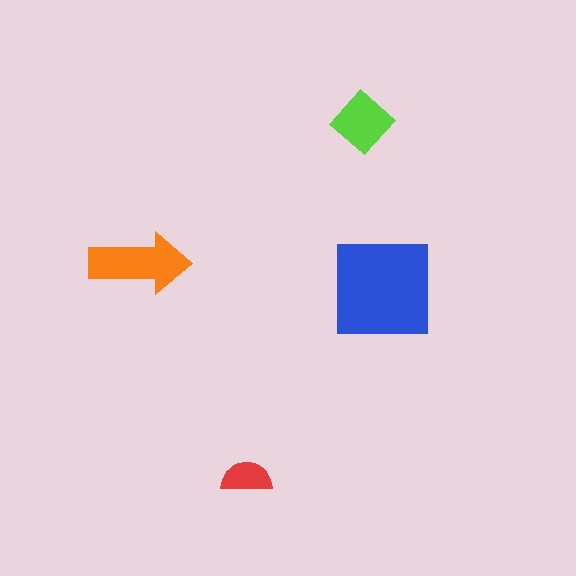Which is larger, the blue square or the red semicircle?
The blue square.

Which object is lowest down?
The red semicircle is bottommost.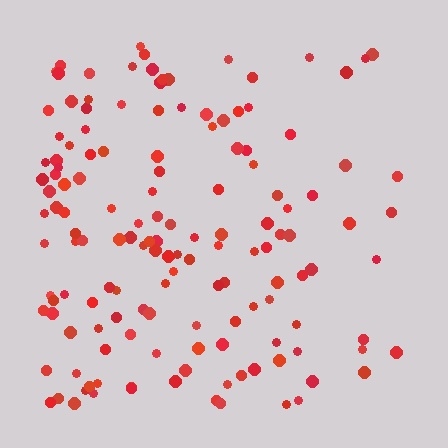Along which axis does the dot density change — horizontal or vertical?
Horizontal.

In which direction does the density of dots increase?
From right to left, with the left side densest.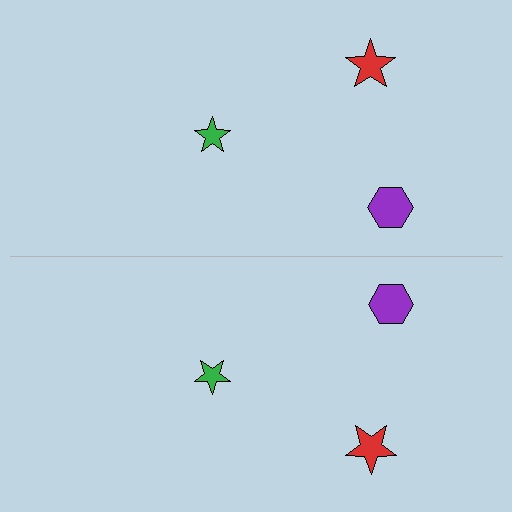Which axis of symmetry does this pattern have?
The pattern has a horizontal axis of symmetry running through the center of the image.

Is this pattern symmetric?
Yes, this pattern has bilateral (reflection) symmetry.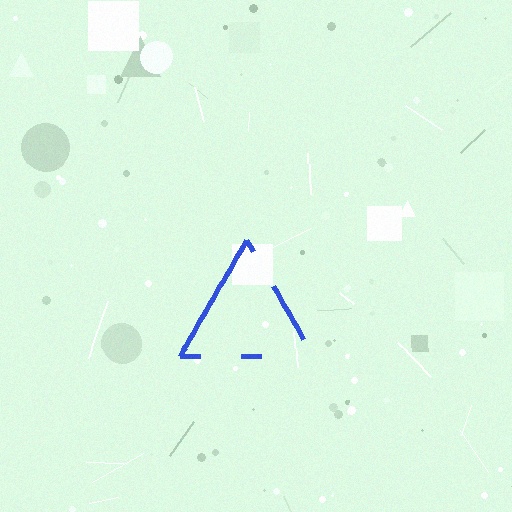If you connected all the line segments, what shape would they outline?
They would outline a triangle.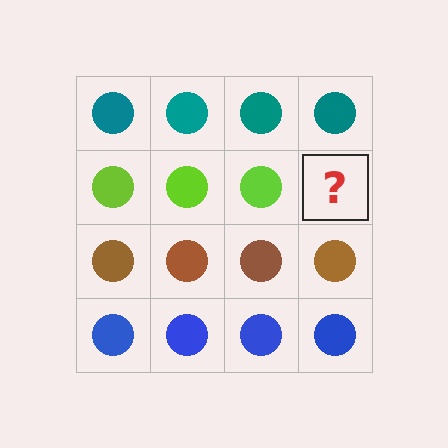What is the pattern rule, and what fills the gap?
The rule is that each row has a consistent color. The gap should be filled with a lime circle.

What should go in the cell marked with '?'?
The missing cell should contain a lime circle.